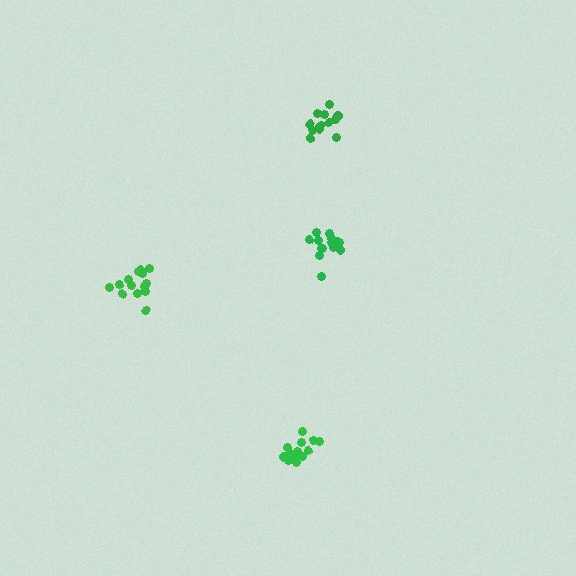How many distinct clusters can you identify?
There are 4 distinct clusters.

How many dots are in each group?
Group 1: 15 dots, Group 2: 14 dots, Group 3: 13 dots, Group 4: 13 dots (55 total).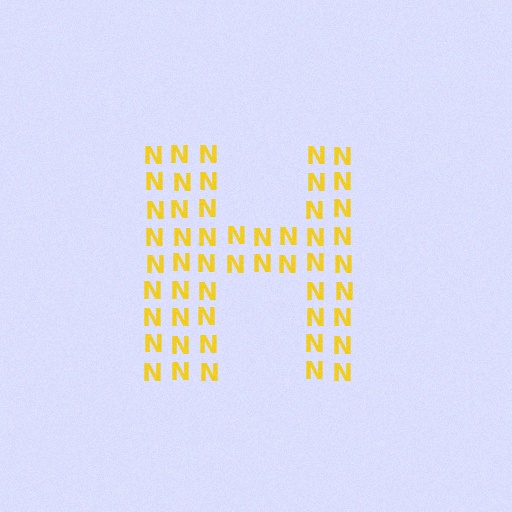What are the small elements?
The small elements are letter N's.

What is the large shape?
The large shape is the letter H.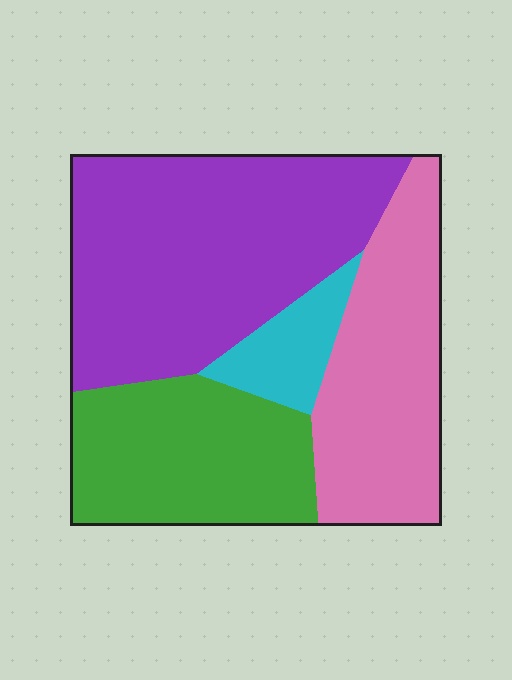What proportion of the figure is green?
Green takes up less than a quarter of the figure.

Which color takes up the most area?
Purple, at roughly 40%.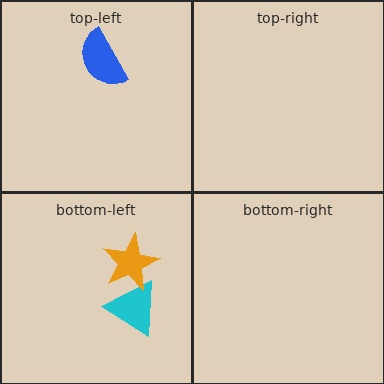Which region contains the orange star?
The bottom-left region.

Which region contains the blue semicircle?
The top-left region.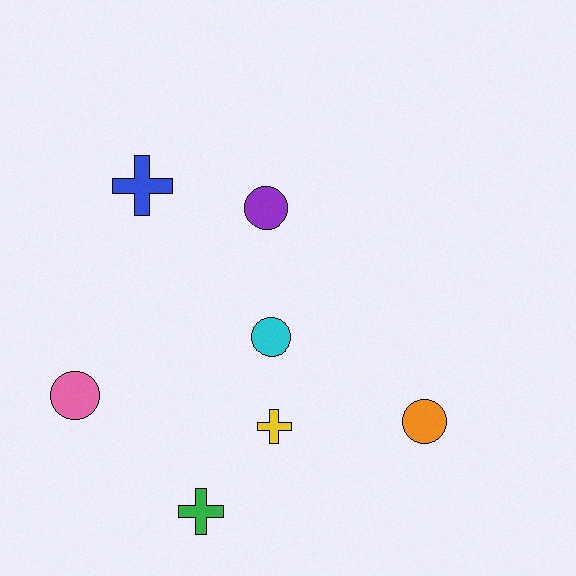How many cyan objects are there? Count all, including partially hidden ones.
There is 1 cyan object.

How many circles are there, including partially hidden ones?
There are 4 circles.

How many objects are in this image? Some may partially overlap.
There are 7 objects.